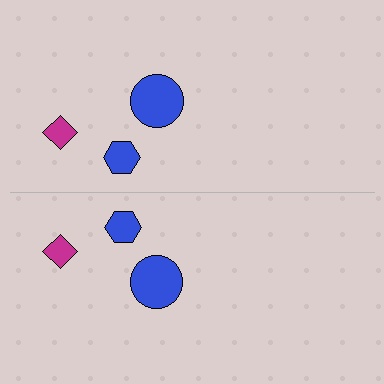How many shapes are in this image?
There are 6 shapes in this image.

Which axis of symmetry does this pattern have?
The pattern has a horizontal axis of symmetry running through the center of the image.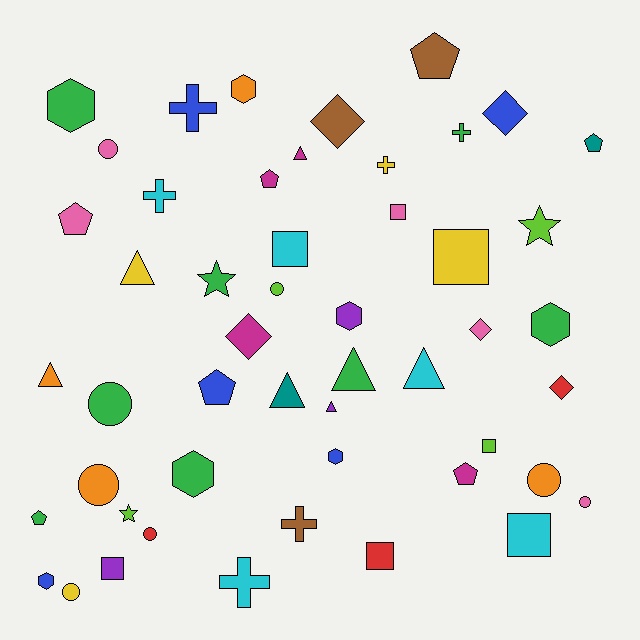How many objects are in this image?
There are 50 objects.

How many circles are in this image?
There are 8 circles.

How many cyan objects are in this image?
There are 5 cyan objects.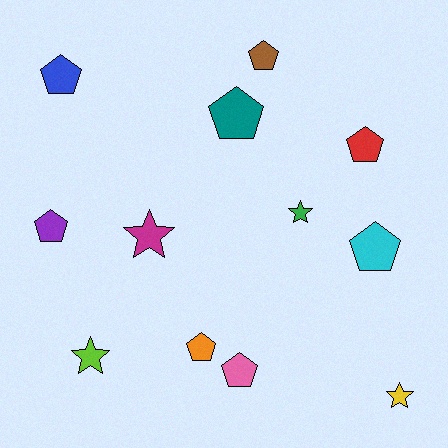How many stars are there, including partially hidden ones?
There are 4 stars.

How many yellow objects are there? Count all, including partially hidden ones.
There is 1 yellow object.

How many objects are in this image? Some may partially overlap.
There are 12 objects.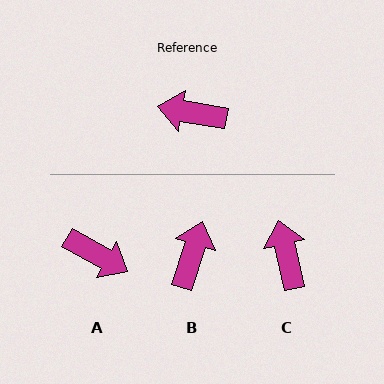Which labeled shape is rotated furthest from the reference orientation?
A, about 160 degrees away.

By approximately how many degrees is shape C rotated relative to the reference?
Approximately 67 degrees clockwise.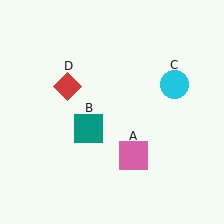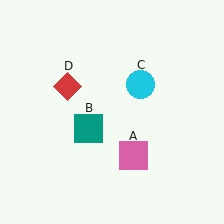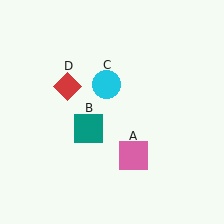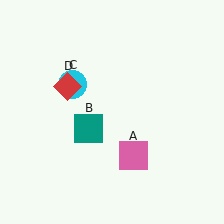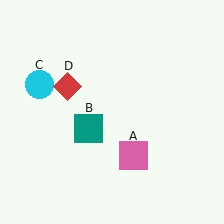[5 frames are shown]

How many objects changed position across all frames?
1 object changed position: cyan circle (object C).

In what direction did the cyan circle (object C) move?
The cyan circle (object C) moved left.